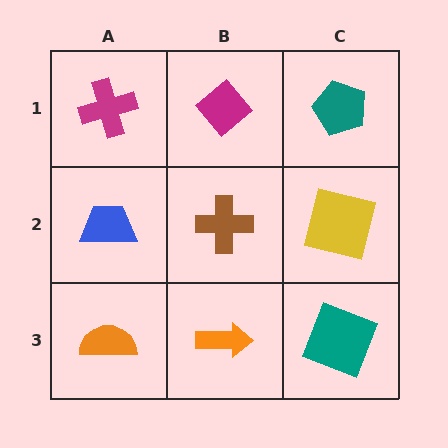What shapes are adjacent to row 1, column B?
A brown cross (row 2, column B), a magenta cross (row 1, column A), a teal pentagon (row 1, column C).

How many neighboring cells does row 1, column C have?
2.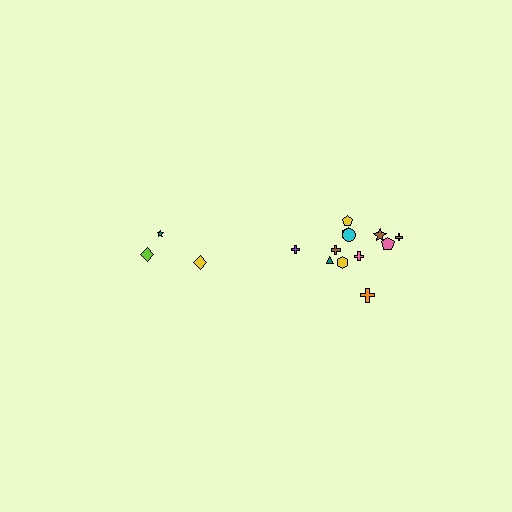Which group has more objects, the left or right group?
The right group.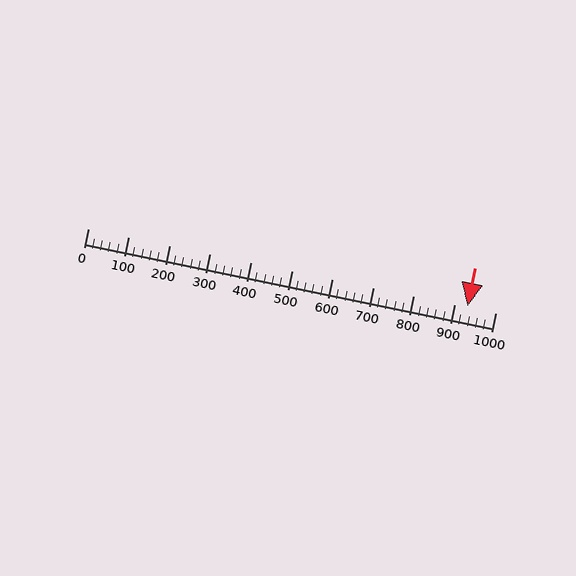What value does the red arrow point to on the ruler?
The red arrow points to approximately 932.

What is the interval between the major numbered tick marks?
The major tick marks are spaced 100 units apart.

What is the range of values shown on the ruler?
The ruler shows values from 0 to 1000.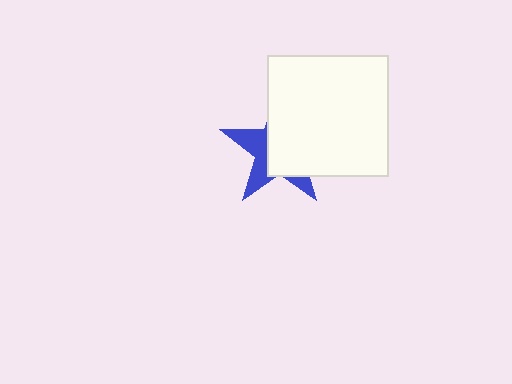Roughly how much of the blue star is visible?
A small part of it is visible (roughly 38%).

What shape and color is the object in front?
The object in front is a white square.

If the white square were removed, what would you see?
You would see the complete blue star.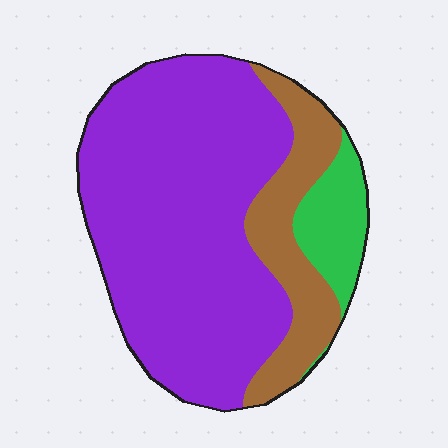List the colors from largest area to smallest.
From largest to smallest: purple, brown, green.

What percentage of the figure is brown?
Brown takes up about one fifth (1/5) of the figure.